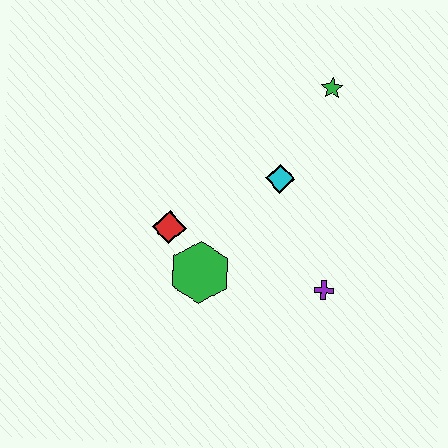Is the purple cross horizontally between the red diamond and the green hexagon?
No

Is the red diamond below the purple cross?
No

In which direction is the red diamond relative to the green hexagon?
The red diamond is above the green hexagon.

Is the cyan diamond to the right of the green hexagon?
Yes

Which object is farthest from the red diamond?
The green star is farthest from the red diamond.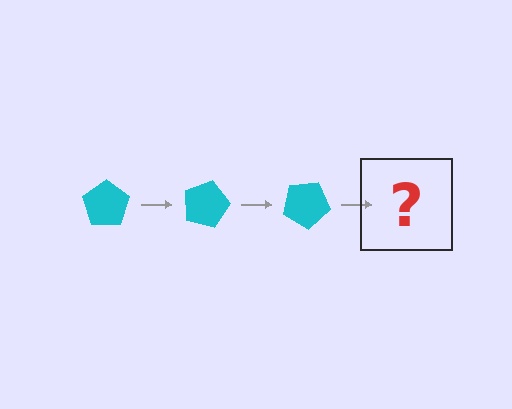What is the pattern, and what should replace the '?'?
The pattern is that the pentagon rotates 15 degrees each step. The '?' should be a cyan pentagon rotated 45 degrees.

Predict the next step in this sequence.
The next step is a cyan pentagon rotated 45 degrees.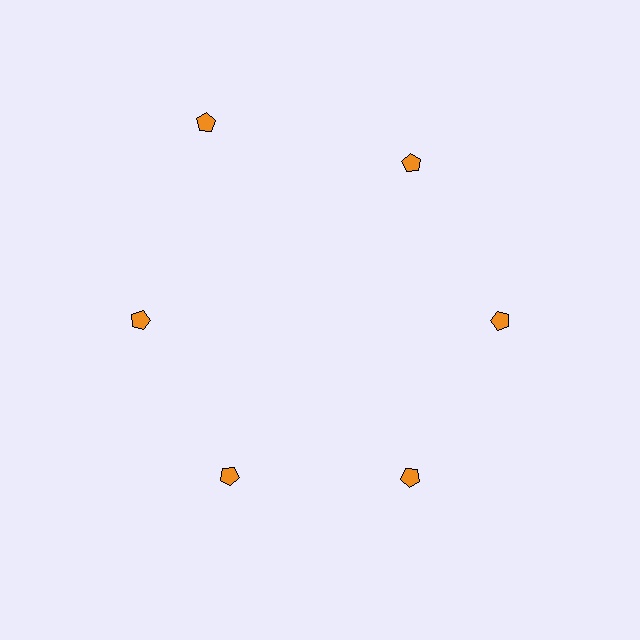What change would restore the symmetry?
The symmetry would be restored by moving it inward, back onto the ring so that all 6 pentagons sit at equal angles and equal distance from the center.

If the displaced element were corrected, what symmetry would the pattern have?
It would have 6-fold rotational symmetry — the pattern would map onto itself every 60 degrees.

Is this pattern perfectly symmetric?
No. The 6 orange pentagons are arranged in a ring, but one element near the 11 o'clock position is pushed outward from the center, breaking the 6-fold rotational symmetry.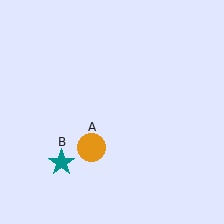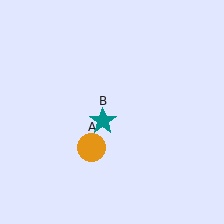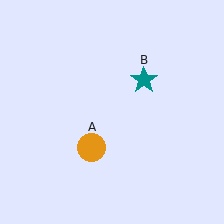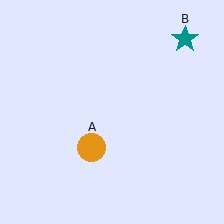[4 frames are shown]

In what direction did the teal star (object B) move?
The teal star (object B) moved up and to the right.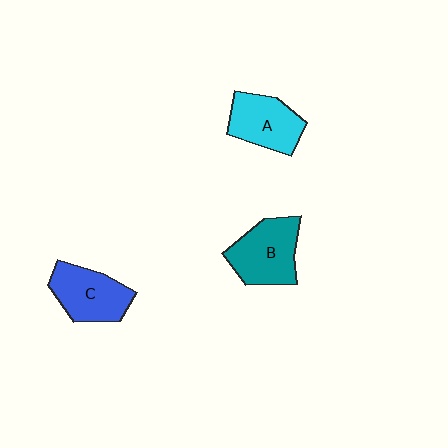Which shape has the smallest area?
Shape A (cyan).